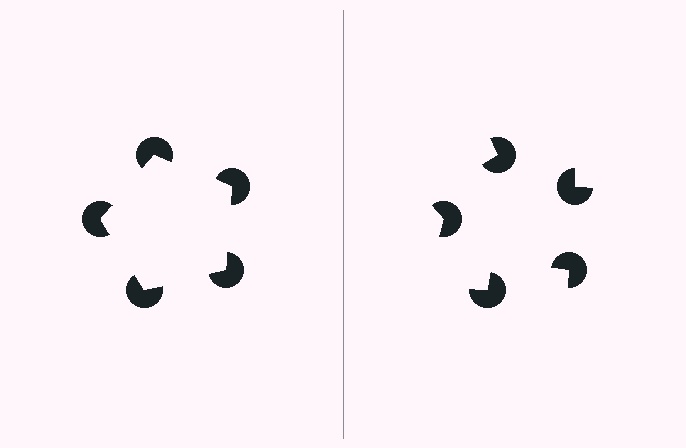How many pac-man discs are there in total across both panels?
10 — 5 on each side.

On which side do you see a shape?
An illusory pentagon appears on the left side. On the right side the wedge cuts are rotated, so no coherent shape forms.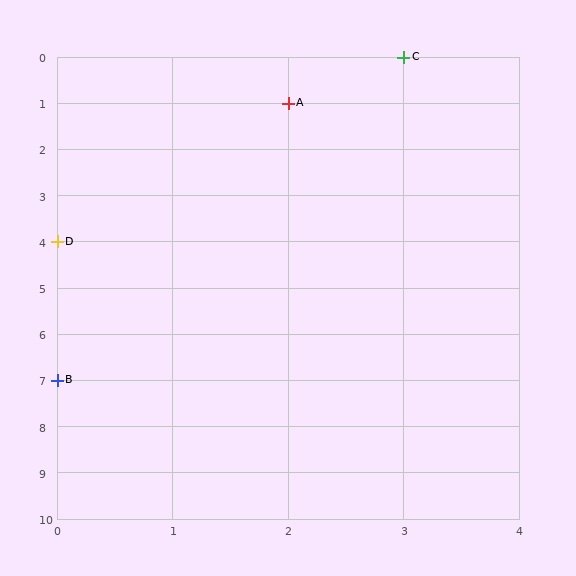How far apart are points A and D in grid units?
Points A and D are 2 columns and 3 rows apart (about 3.6 grid units diagonally).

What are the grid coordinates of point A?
Point A is at grid coordinates (2, 1).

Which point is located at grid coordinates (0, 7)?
Point B is at (0, 7).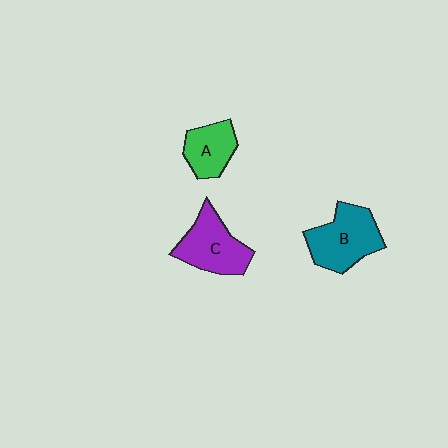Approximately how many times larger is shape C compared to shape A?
Approximately 1.4 times.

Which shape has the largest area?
Shape B (teal).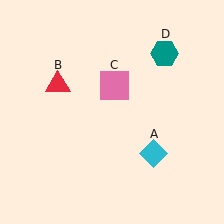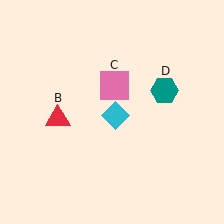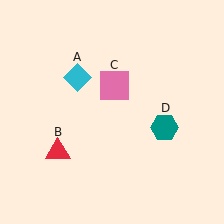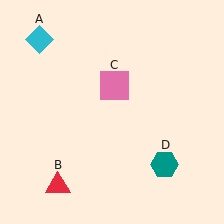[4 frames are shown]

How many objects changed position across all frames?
3 objects changed position: cyan diamond (object A), red triangle (object B), teal hexagon (object D).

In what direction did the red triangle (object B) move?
The red triangle (object B) moved down.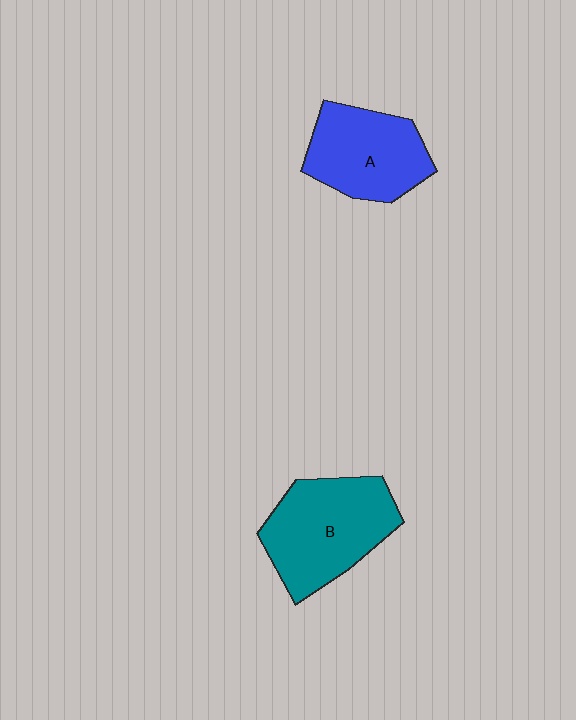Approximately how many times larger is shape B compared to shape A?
Approximately 1.2 times.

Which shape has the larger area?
Shape B (teal).